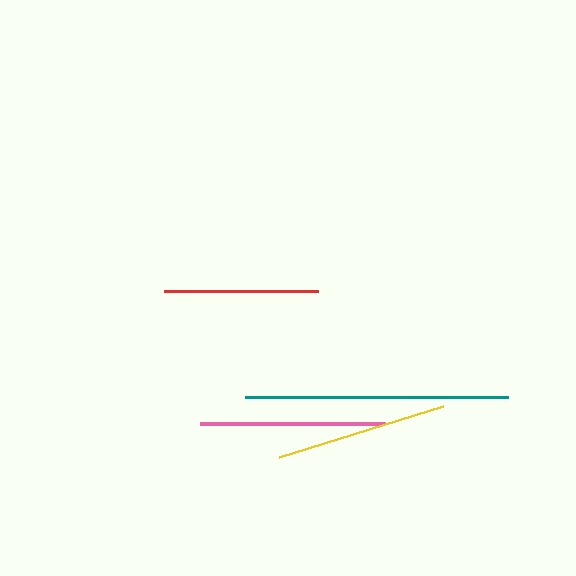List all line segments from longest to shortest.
From longest to shortest: teal, pink, yellow, red.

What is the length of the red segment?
The red segment is approximately 154 pixels long.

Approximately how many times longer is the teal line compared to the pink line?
The teal line is approximately 1.4 times the length of the pink line.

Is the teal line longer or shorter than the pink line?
The teal line is longer than the pink line.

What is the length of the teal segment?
The teal segment is approximately 263 pixels long.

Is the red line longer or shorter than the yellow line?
The yellow line is longer than the red line.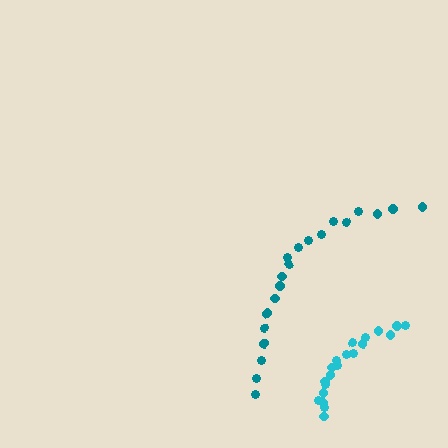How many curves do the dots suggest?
There are 2 distinct paths.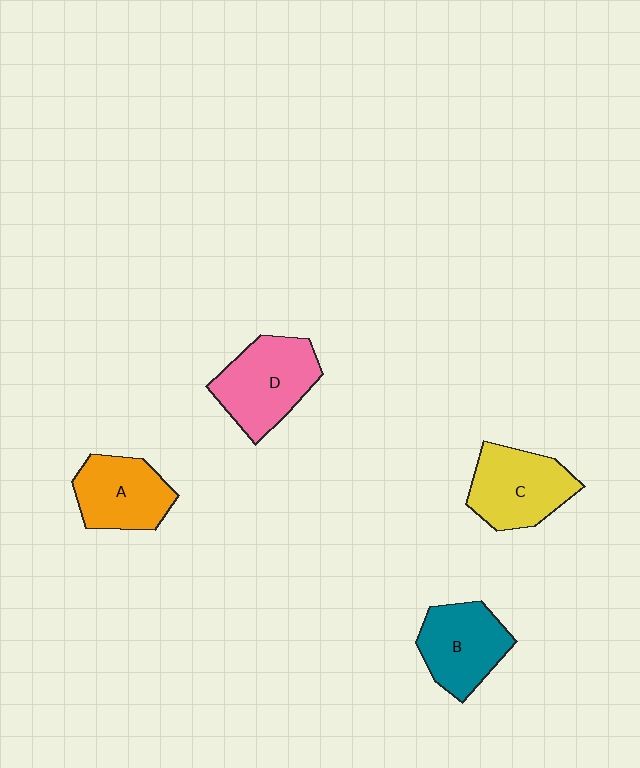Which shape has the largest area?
Shape D (pink).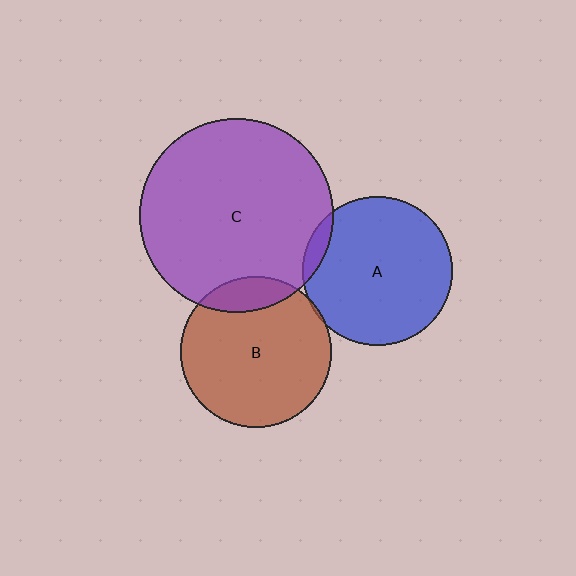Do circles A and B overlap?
Yes.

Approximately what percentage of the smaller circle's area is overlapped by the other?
Approximately 5%.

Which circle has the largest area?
Circle C (purple).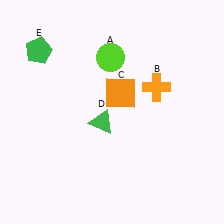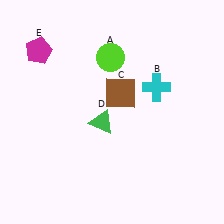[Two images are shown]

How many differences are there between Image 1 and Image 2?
There are 3 differences between the two images.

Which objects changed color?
B changed from orange to cyan. C changed from orange to brown. E changed from green to magenta.